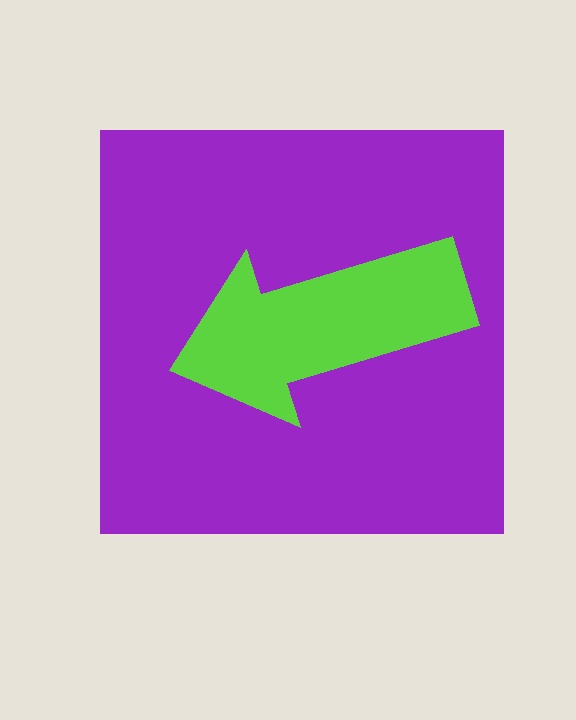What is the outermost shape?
The purple square.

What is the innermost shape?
The lime arrow.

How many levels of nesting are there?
2.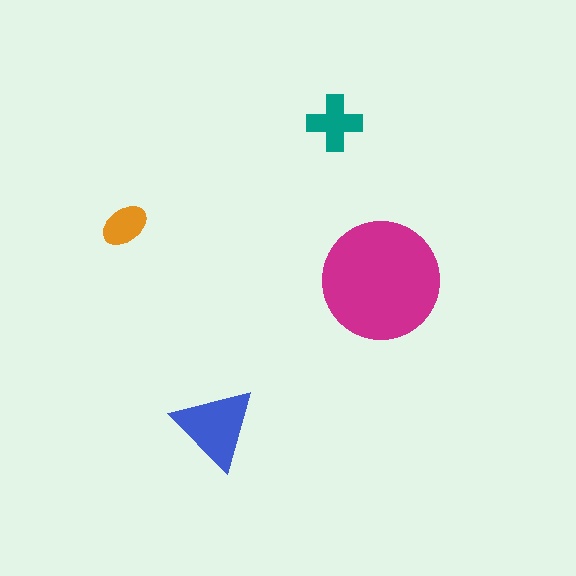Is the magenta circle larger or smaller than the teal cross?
Larger.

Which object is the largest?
The magenta circle.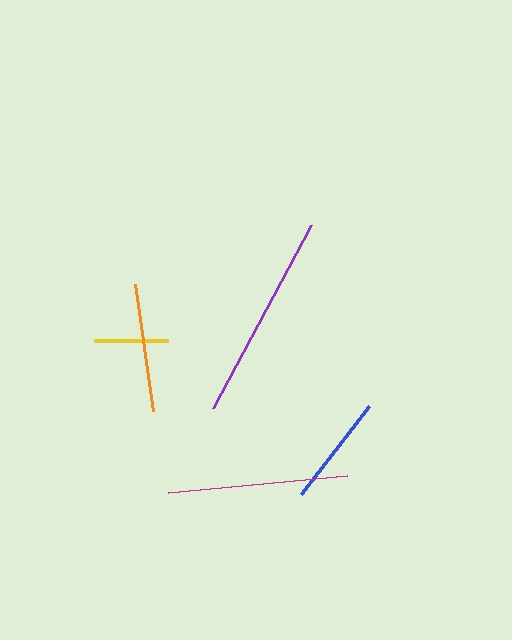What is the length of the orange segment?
The orange segment is approximately 128 pixels long.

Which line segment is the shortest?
The yellow line is the shortest at approximately 75 pixels.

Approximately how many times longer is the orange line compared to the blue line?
The orange line is approximately 1.2 times the length of the blue line.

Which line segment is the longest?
The purple line is the longest at approximately 207 pixels.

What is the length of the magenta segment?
The magenta segment is approximately 181 pixels long.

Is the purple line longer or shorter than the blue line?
The purple line is longer than the blue line.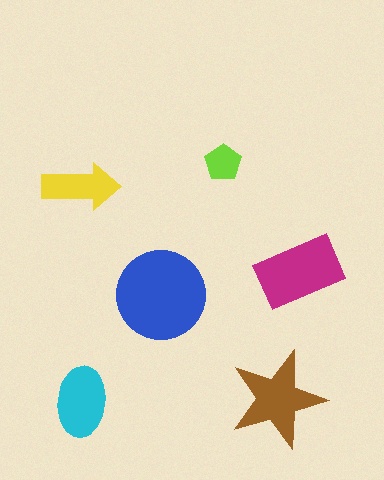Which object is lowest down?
The cyan ellipse is bottommost.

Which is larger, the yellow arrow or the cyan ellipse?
The cyan ellipse.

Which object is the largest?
The blue circle.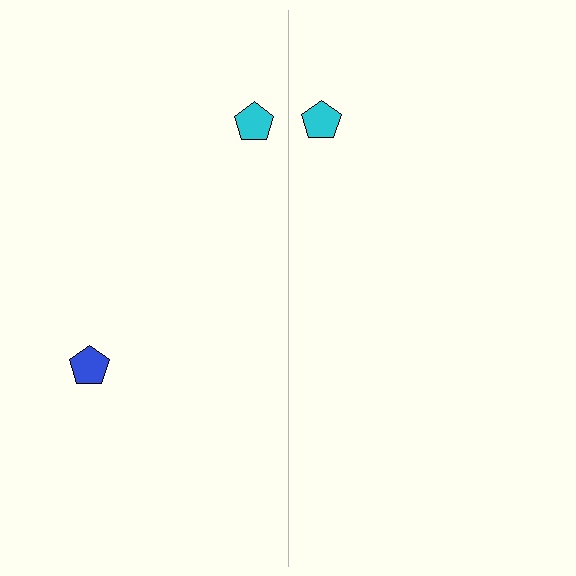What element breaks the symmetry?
A blue pentagon is missing from the right side.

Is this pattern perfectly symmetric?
No, the pattern is not perfectly symmetric. A blue pentagon is missing from the right side.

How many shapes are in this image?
There are 3 shapes in this image.